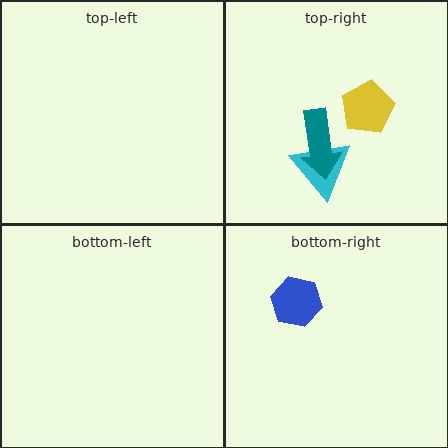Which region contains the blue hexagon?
The bottom-right region.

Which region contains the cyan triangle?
The top-right region.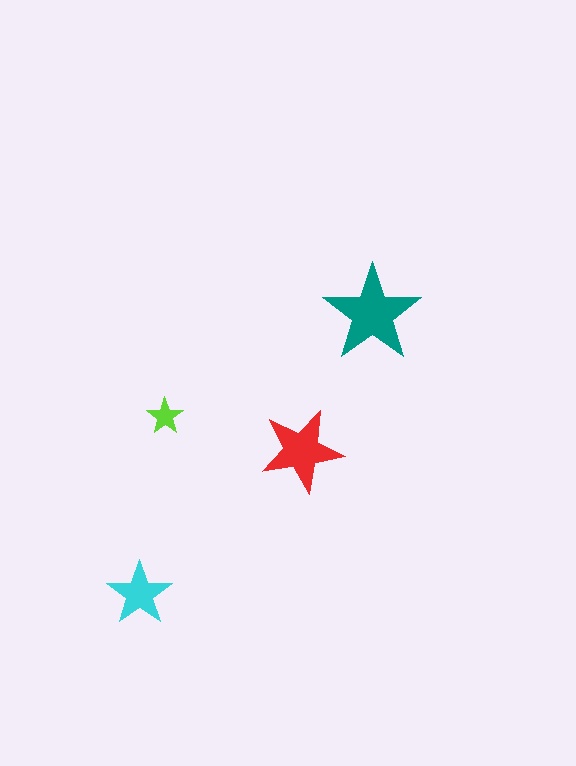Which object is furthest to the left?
The cyan star is leftmost.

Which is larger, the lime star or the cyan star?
The cyan one.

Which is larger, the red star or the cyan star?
The red one.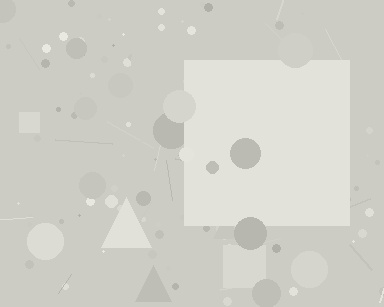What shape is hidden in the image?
A square is hidden in the image.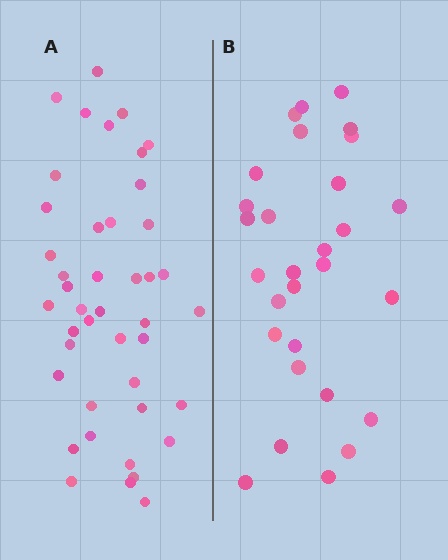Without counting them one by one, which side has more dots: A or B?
Region A (the left region) has more dots.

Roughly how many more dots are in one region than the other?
Region A has approximately 15 more dots than region B.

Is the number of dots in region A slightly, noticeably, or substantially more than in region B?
Region A has substantially more. The ratio is roughly 1.5 to 1.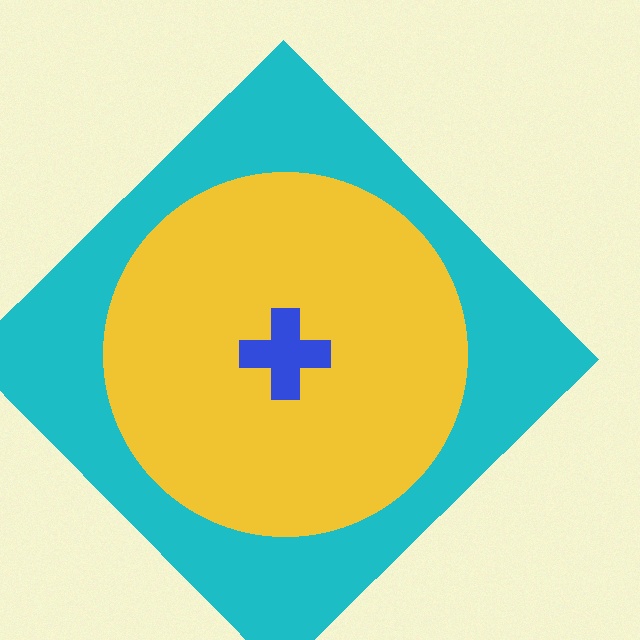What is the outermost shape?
The cyan diamond.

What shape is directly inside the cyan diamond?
The yellow circle.